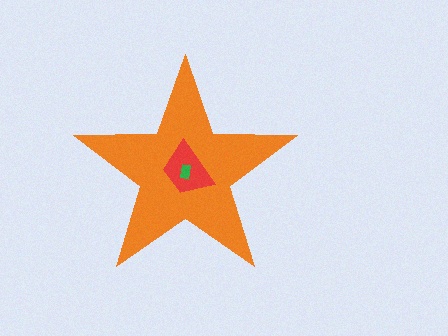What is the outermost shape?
The orange star.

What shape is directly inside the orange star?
The red trapezoid.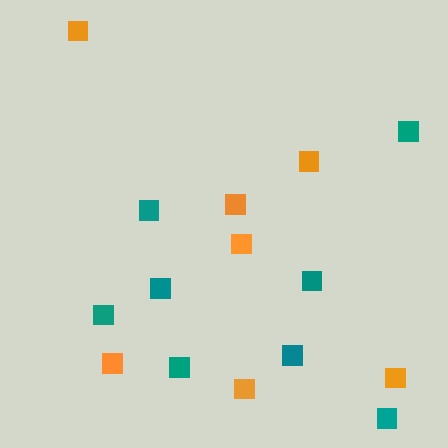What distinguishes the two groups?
There are 2 groups: one group of teal squares (8) and one group of orange squares (7).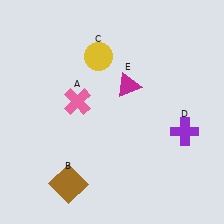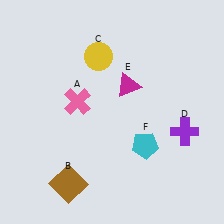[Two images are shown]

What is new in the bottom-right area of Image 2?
A cyan pentagon (F) was added in the bottom-right area of Image 2.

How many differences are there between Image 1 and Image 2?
There is 1 difference between the two images.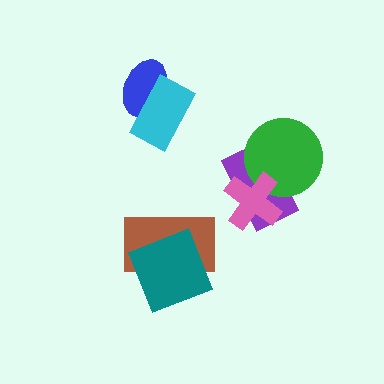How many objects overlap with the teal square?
1 object overlaps with the teal square.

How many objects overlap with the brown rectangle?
1 object overlaps with the brown rectangle.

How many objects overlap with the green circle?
2 objects overlap with the green circle.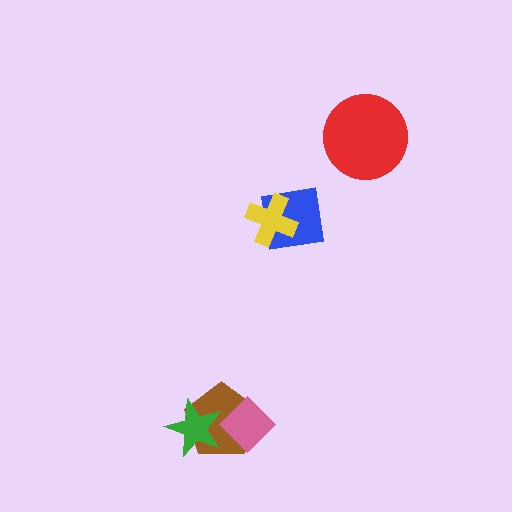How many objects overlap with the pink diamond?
1 object overlaps with the pink diamond.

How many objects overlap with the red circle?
0 objects overlap with the red circle.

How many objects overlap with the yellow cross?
1 object overlaps with the yellow cross.